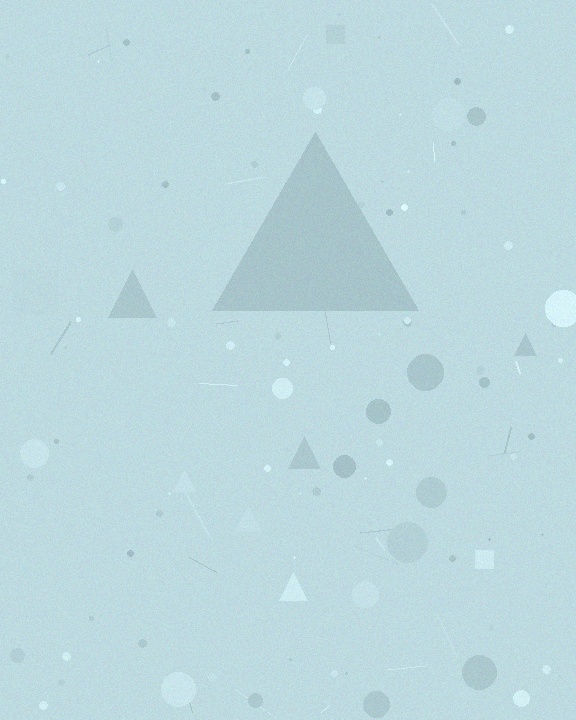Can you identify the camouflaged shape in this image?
The camouflaged shape is a triangle.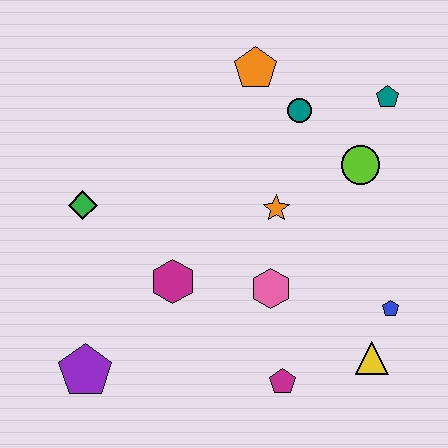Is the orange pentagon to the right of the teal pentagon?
No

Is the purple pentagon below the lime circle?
Yes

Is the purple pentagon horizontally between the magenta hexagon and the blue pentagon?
No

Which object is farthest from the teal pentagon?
The purple pentagon is farthest from the teal pentagon.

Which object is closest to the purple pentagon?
The magenta hexagon is closest to the purple pentagon.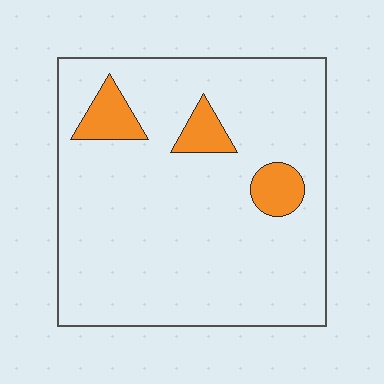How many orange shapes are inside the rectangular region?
3.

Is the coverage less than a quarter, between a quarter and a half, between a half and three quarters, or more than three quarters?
Less than a quarter.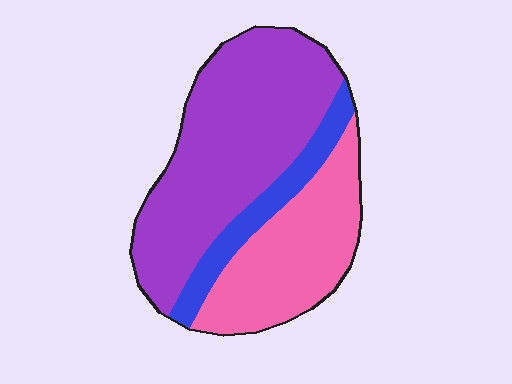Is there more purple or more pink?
Purple.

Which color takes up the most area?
Purple, at roughly 55%.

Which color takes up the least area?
Blue, at roughly 15%.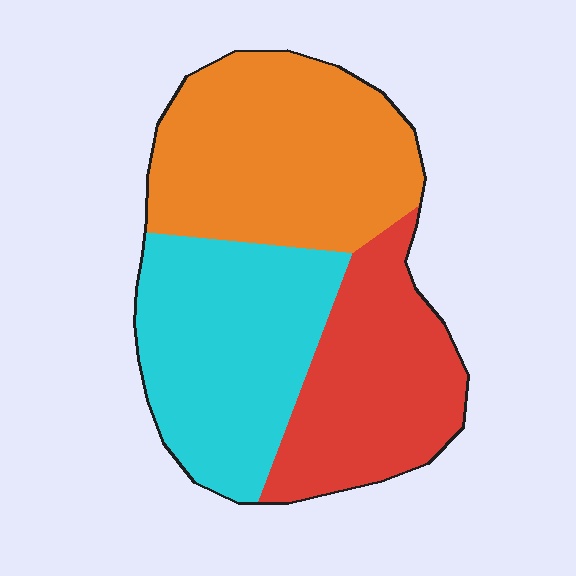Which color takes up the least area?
Red, at roughly 30%.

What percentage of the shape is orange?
Orange covers 38% of the shape.